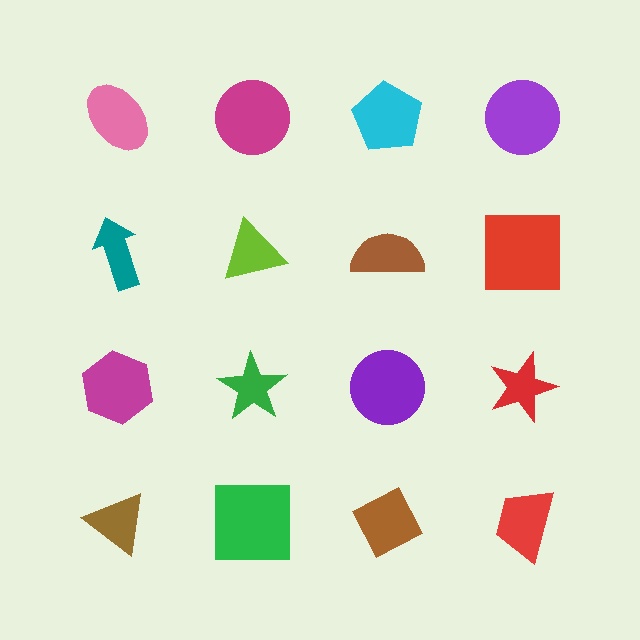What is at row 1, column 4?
A purple circle.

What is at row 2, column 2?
A lime triangle.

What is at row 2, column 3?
A brown semicircle.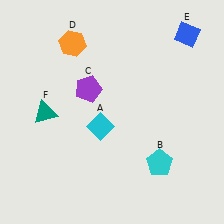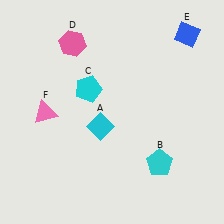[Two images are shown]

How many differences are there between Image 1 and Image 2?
There are 3 differences between the two images.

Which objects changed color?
C changed from purple to cyan. D changed from orange to pink. F changed from teal to pink.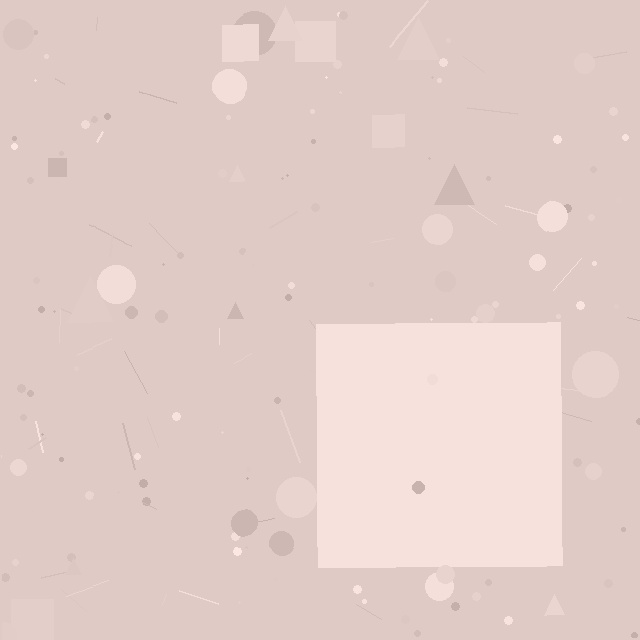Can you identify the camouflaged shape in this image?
The camouflaged shape is a square.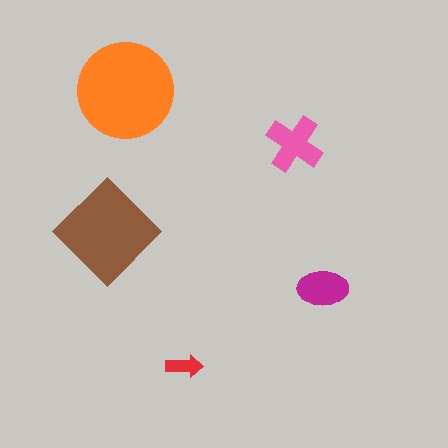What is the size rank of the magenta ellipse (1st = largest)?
4th.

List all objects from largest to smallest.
The orange circle, the brown diamond, the pink cross, the magenta ellipse, the red arrow.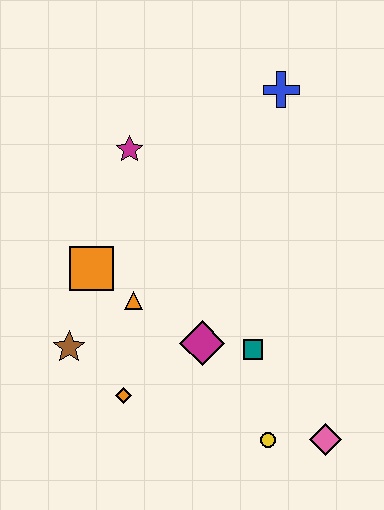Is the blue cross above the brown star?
Yes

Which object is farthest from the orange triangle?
The blue cross is farthest from the orange triangle.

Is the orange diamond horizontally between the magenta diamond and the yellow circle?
No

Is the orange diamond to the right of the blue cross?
No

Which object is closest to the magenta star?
The orange square is closest to the magenta star.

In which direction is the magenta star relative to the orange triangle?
The magenta star is above the orange triangle.